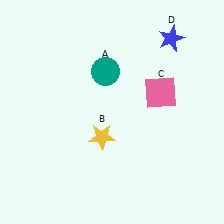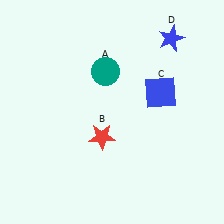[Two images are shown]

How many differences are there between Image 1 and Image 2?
There are 2 differences between the two images.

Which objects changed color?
B changed from yellow to red. C changed from pink to blue.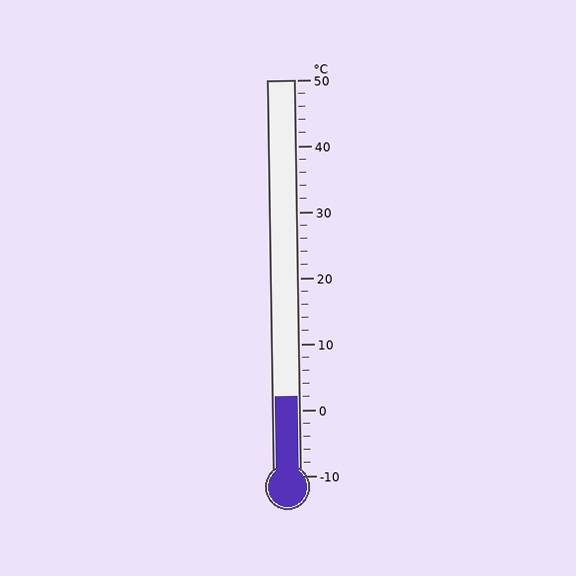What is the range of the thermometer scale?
The thermometer scale ranges from -10°C to 50°C.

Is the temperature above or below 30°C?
The temperature is below 30°C.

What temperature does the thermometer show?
The thermometer shows approximately 2°C.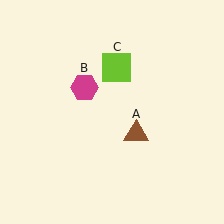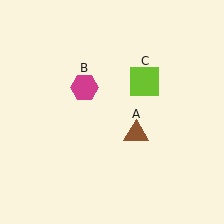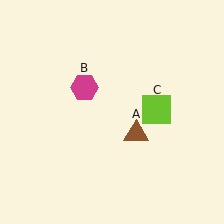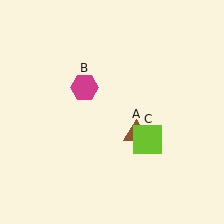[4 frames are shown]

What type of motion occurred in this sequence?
The lime square (object C) rotated clockwise around the center of the scene.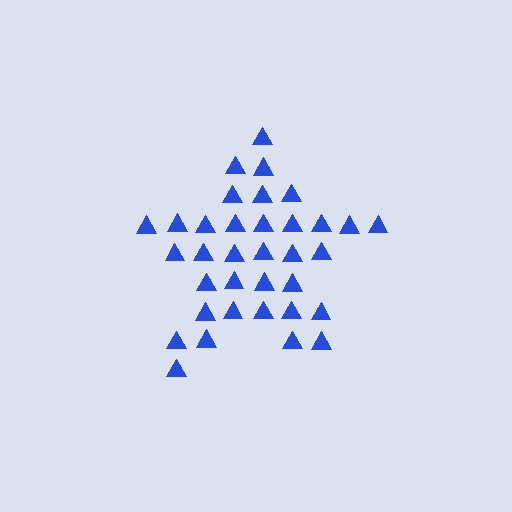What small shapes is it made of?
It is made of small triangles.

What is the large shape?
The large shape is a star.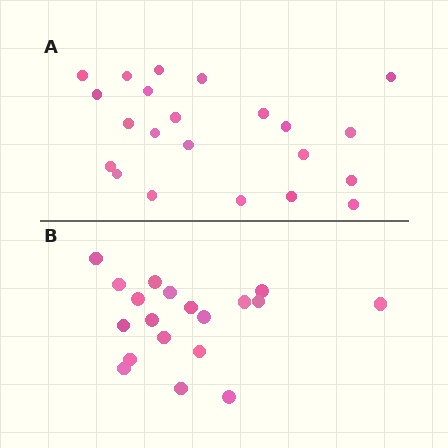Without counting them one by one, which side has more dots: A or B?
Region A (the top region) has more dots.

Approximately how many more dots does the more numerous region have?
Region A has just a few more — roughly 2 or 3 more dots than region B.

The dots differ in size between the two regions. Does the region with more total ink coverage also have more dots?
No. Region B has more total ink coverage because its dots are larger, but region A actually contains more individual dots. Total area can be misleading — the number of items is what matters here.